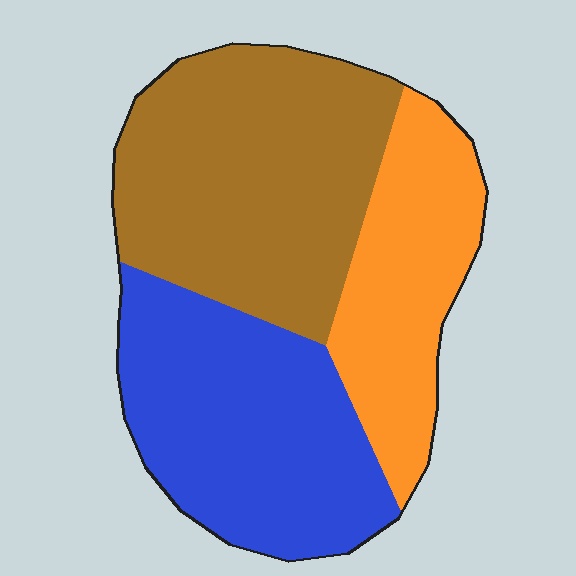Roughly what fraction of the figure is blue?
Blue takes up about one third (1/3) of the figure.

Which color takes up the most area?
Brown, at roughly 40%.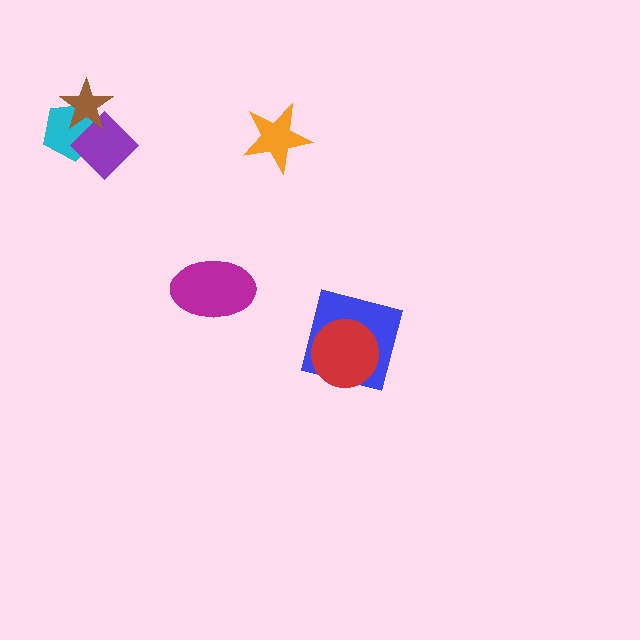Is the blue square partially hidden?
Yes, it is partially covered by another shape.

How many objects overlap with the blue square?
1 object overlaps with the blue square.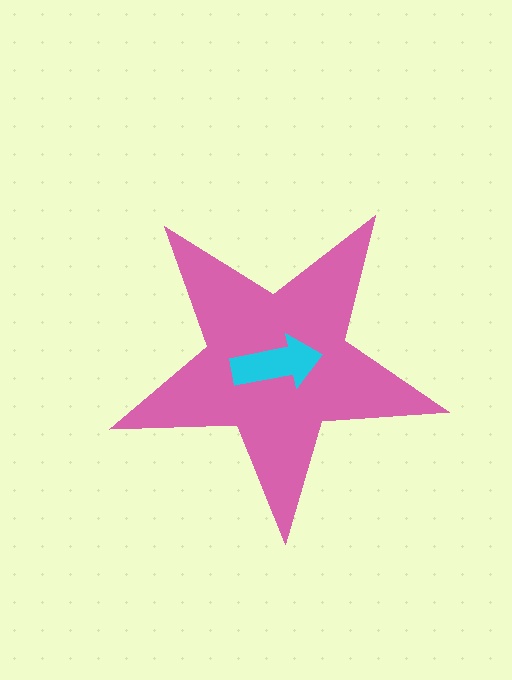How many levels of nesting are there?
2.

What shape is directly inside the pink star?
The cyan arrow.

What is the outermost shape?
The pink star.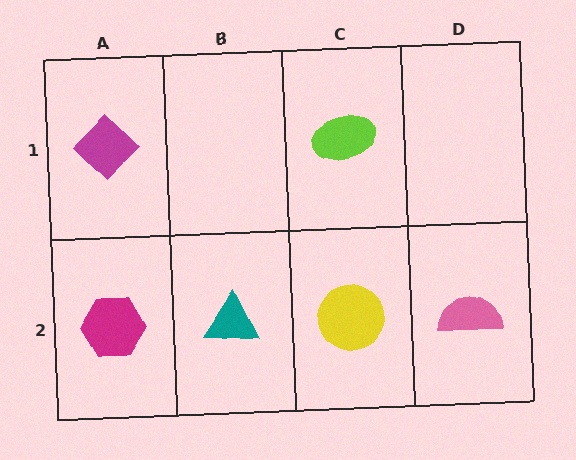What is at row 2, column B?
A teal triangle.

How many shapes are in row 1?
2 shapes.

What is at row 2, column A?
A magenta hexagon.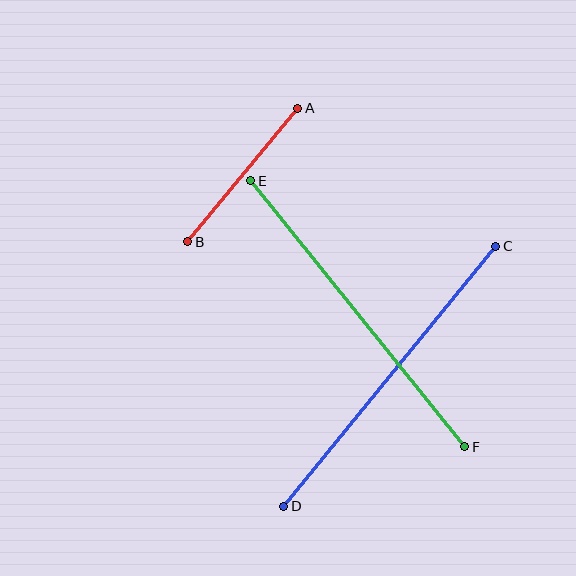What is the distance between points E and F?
The distance is approximately 342 pixels.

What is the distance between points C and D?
The distance is approximately 335 pixels.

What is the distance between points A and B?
The distance is approximately 173 pixels.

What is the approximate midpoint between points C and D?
The midpoint is at approximately (390, 376) pixels.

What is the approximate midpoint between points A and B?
The midpoint is at approximately (243, 175) pixels.